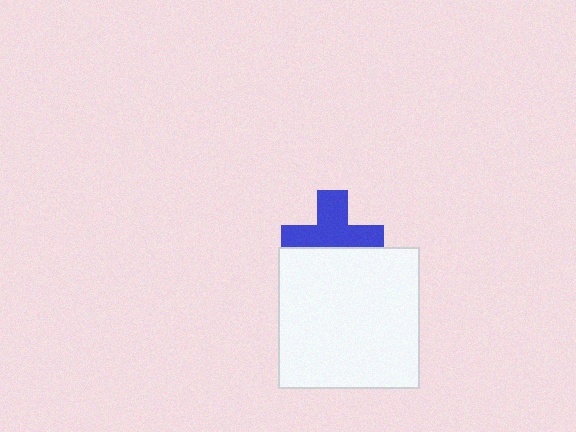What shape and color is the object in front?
The object in front is a white square.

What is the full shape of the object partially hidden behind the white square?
The partially hidden object is a blue cross.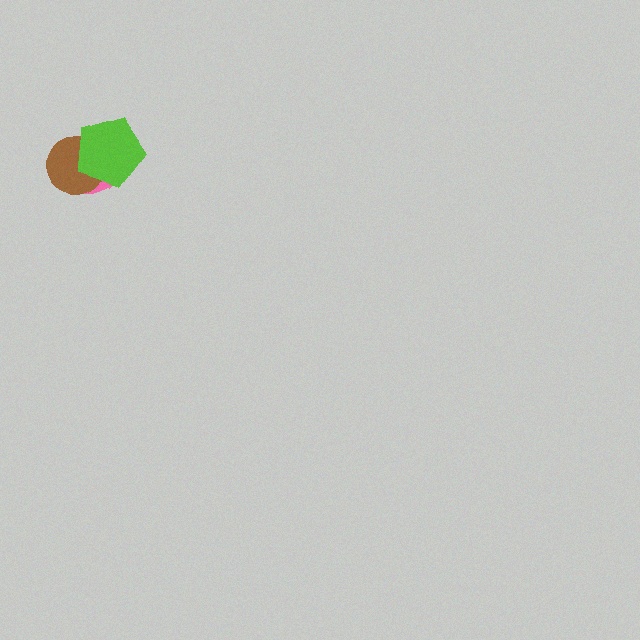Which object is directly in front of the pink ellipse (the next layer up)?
The brown circle is directly in front of the pink ellipse.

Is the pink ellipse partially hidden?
Yes, it is partially covered by another shape.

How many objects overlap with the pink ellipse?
2 objects overlap with the pink ellipse.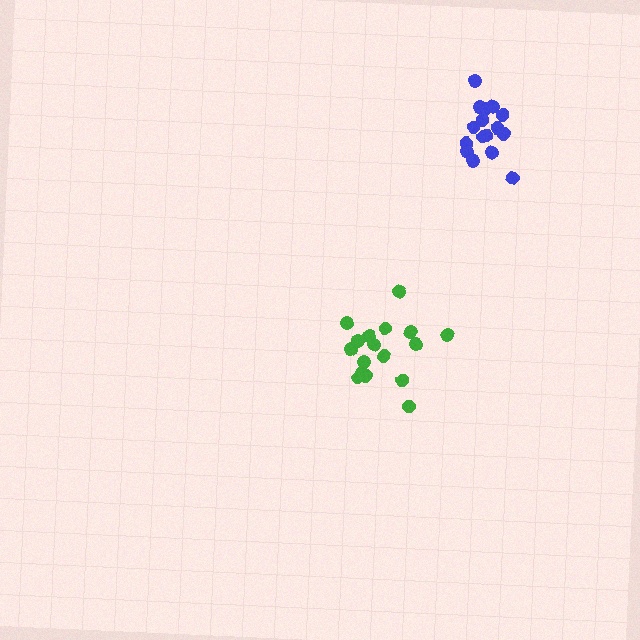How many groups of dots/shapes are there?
There are 2 groups.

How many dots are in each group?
Group 1: 17 dots, Group 2: 16 dots (33 total).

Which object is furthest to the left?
The green cluster is leftmost.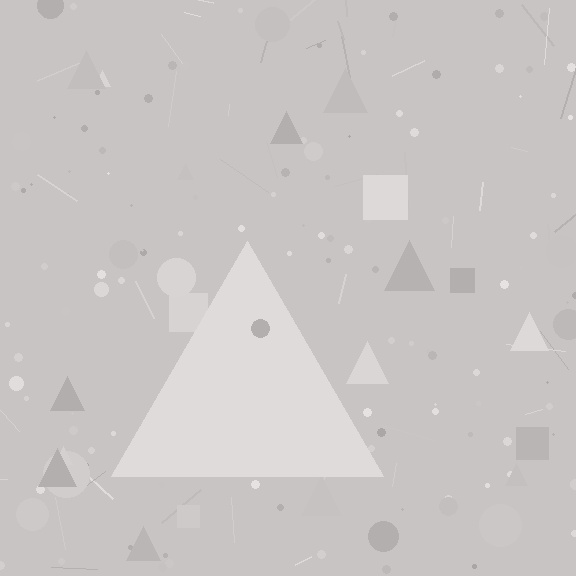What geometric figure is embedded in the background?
A triangle is embedded in the background.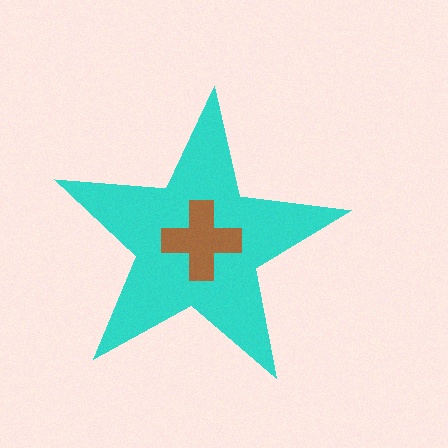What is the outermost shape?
The cyan star.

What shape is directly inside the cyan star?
The brown cross.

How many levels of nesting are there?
2.